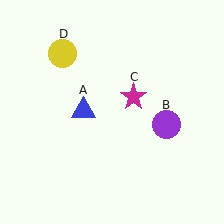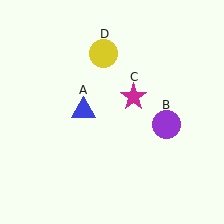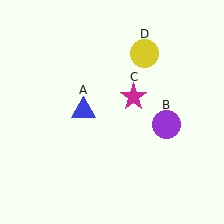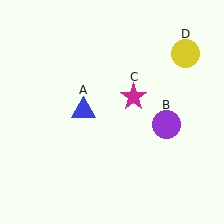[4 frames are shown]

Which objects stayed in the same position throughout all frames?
Blue triangle (object A) and purple circle (object B) and magenta star (object C) remained stationary.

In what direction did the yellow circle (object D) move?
The yellow circle (object D) moved right.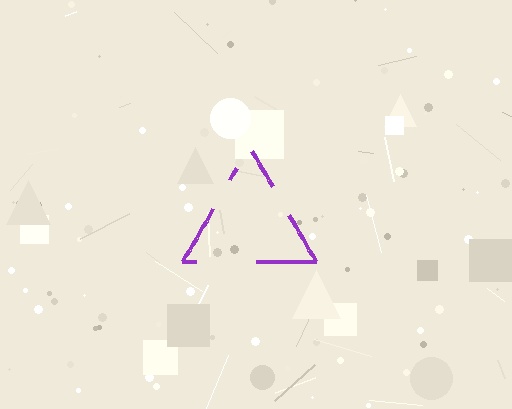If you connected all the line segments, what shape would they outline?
They would outline a triangle.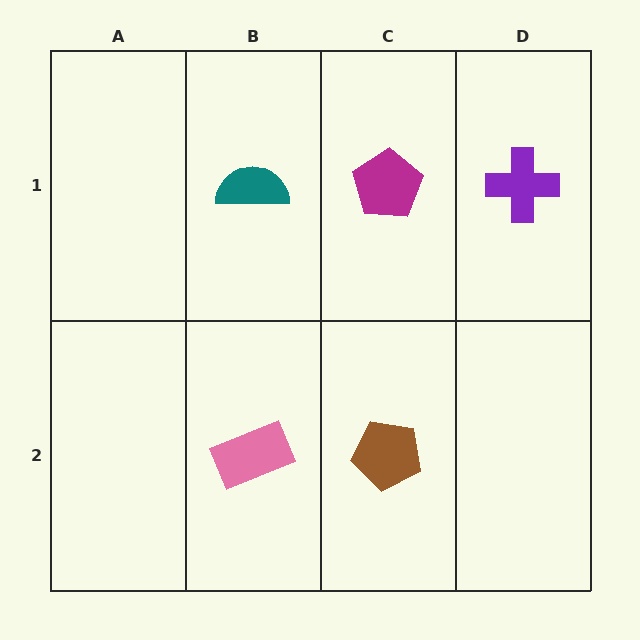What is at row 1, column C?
A magenta pentagon.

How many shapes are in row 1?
3 shapes.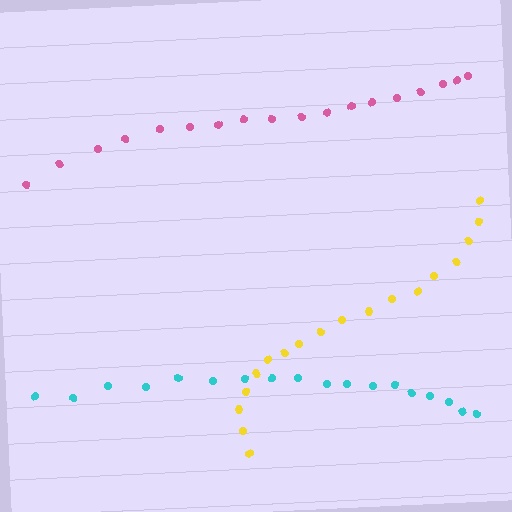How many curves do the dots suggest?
There are 3 distinct paths.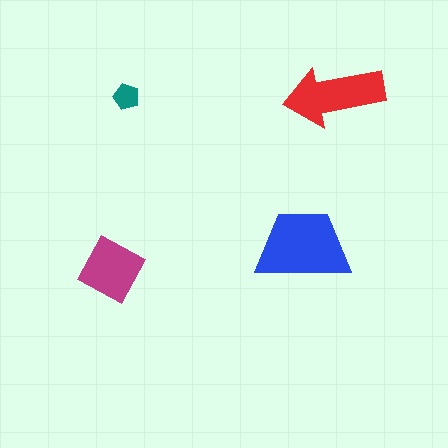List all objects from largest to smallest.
The blue trapezoid, the red arrow, the magenta square, the teal pentagon.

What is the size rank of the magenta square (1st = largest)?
3rd.